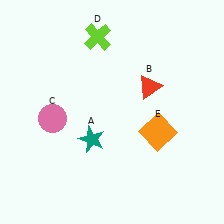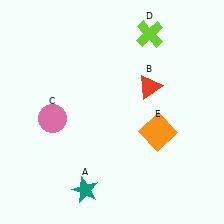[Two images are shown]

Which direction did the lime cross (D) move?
The lime cross (D) moved right.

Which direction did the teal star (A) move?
The teal star (A) moved down.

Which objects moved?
The objects that moved are: the teal star (A), the lime cross (D).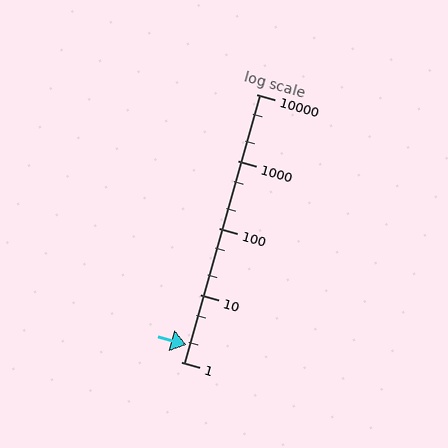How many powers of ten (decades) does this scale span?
The scale spans 4 decades, from 1 to 10000.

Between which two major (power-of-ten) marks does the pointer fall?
The pointer is between 1 and 10.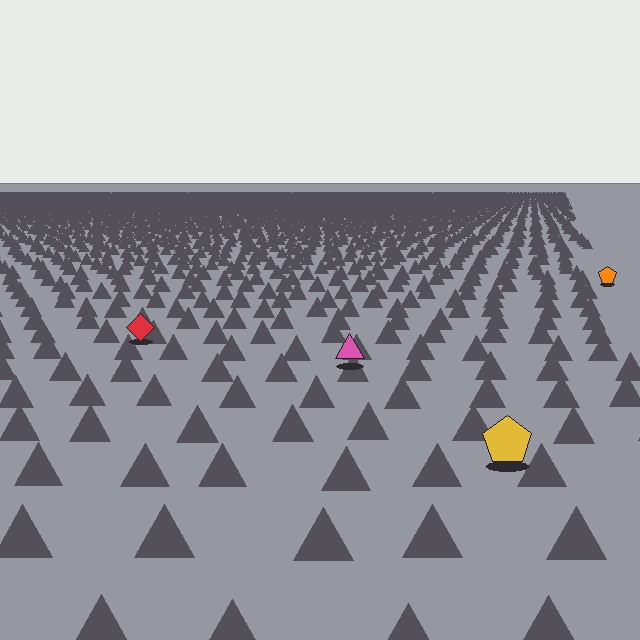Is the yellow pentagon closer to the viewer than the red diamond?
Yes. The yellow pentagon is closer — you can tell from the texture gradient: the ground texture is coarser near it.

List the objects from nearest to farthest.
From nearest to farthest: the yellow pentagon, the pink triangle, the red diamond, the orange pentagon.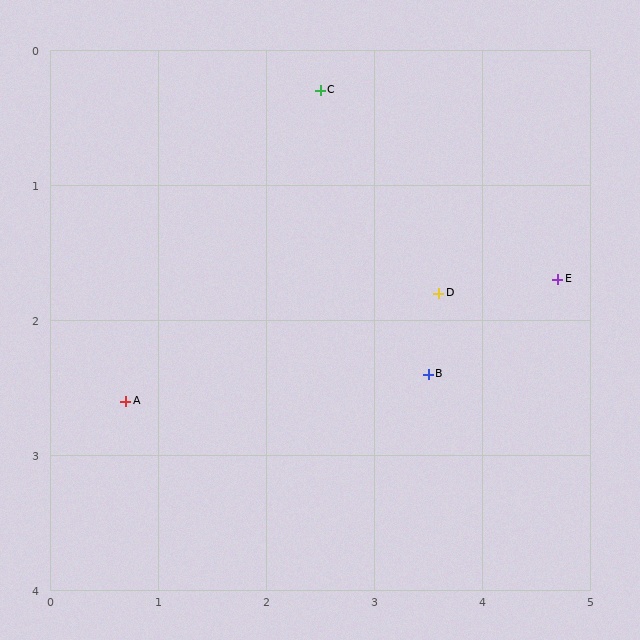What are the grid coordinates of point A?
Point A is at approximately (0.7, 2.6).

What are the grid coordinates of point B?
Point B is at approximately (3.5, 2.4).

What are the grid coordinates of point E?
Point E is at approximately (4.7, 1.7).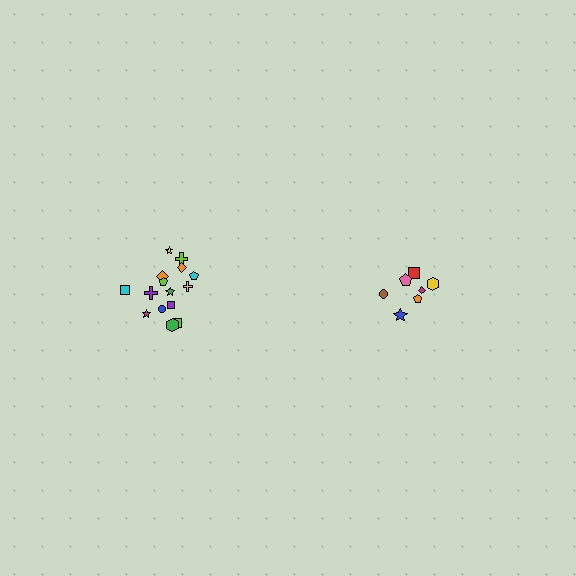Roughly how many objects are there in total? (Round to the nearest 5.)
Roughly 20 objects in total.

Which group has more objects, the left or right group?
The left group.